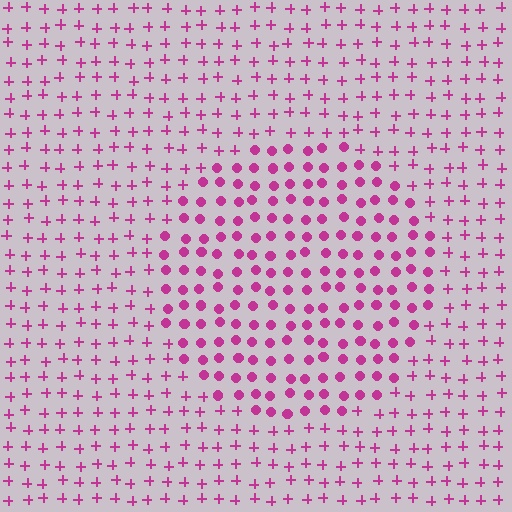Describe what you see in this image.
The image is filled with small magenta elements arranged in a uniform grid. A circle-shaped region contains circles, while the surrounding area contains plus signs. The boundary is defined purely by the change in element shape.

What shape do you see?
I see a circle.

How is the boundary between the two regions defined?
The boundary is defined by a change in element shape: circles inside vs. plus signs outside. All elements share the same color and spacing.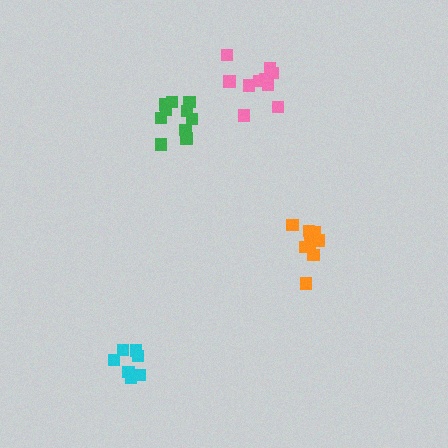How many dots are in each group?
Group 1: 7 dots, Group 2: 10 dots, Group 3: 8 dots, Group 4: 10 dots (35 total).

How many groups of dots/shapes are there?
There are 4 groups.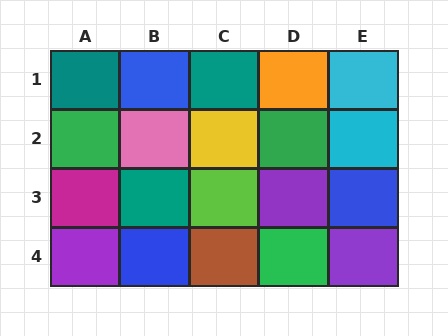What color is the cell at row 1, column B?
Blue.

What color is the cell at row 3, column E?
Blue.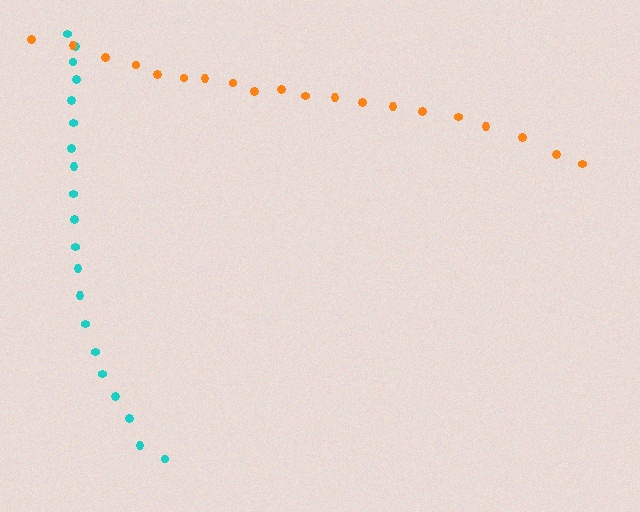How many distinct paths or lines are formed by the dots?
There are 2 distinct paths.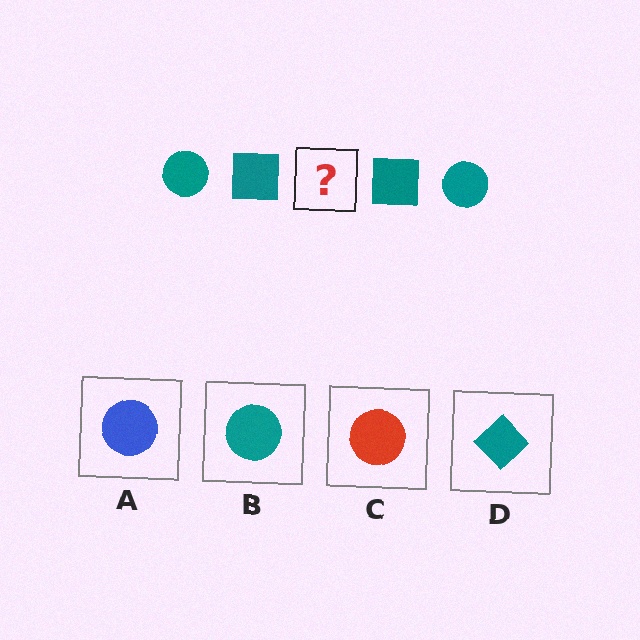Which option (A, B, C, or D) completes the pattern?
B.